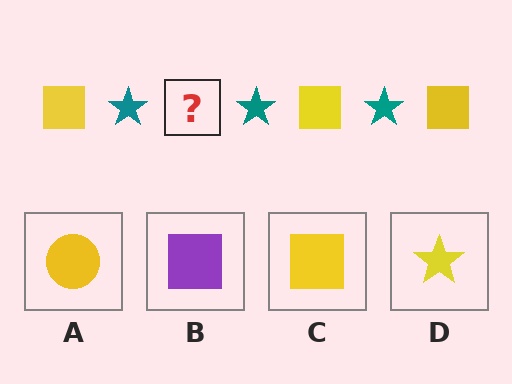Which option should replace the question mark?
Option C.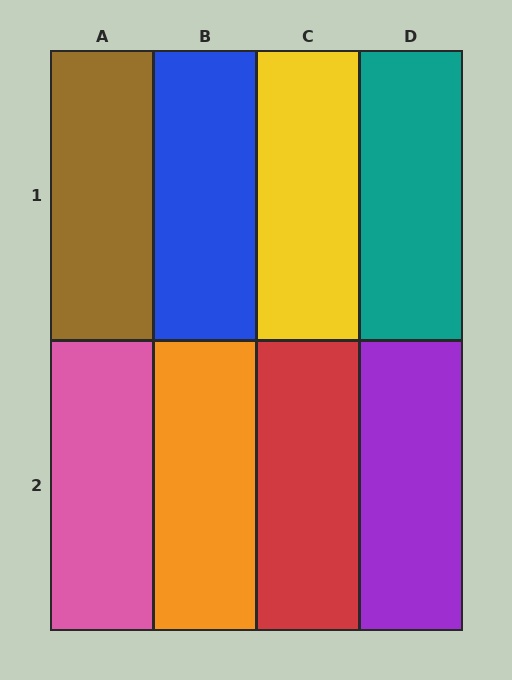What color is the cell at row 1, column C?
Yellow.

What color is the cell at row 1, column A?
Brown.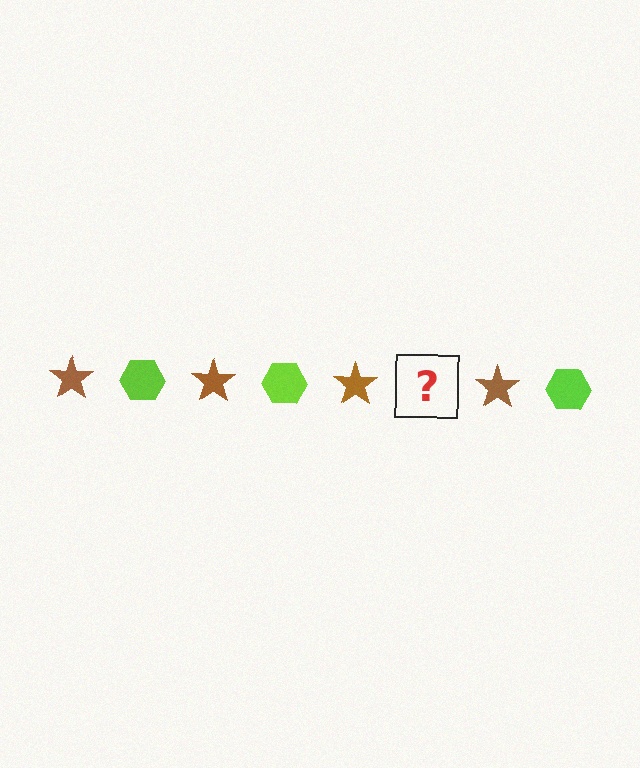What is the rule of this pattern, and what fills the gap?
The rule is that the pattern alternates between brown star and lime hexagon. The gap should be filled with a lime hexagon.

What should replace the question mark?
The question mark should be replaced with a lime hexagon.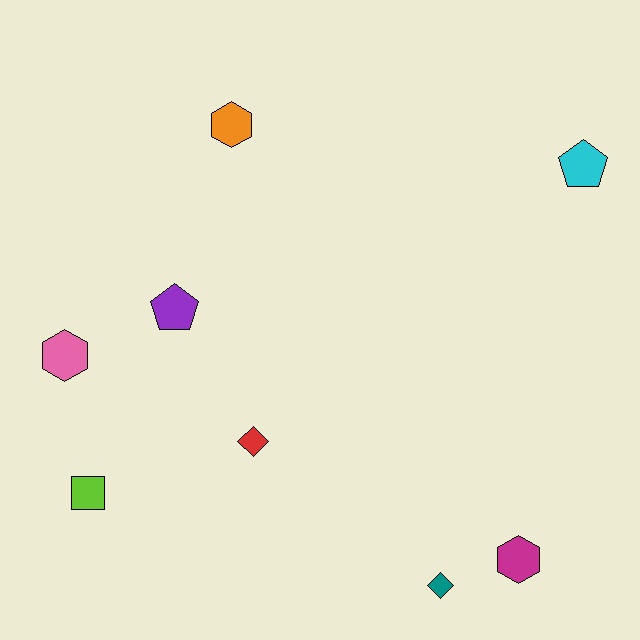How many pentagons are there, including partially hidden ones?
There are 2 pentagons.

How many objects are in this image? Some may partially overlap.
There are 8 objects.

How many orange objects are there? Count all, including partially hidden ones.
There is 1 orange object.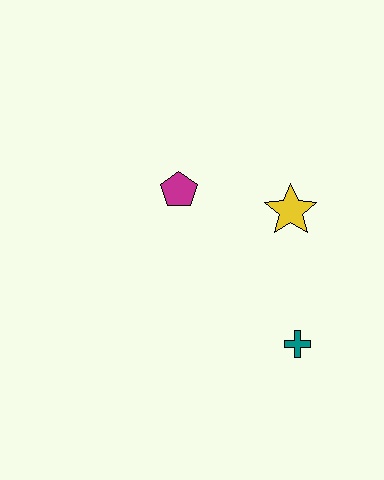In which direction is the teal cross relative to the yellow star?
The teal cross is below the yellow star.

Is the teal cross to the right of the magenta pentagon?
Yes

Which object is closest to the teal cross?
The yellow star is closest to the teal cross.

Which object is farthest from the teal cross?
The magenta pentagon is farthest from the teal cross.